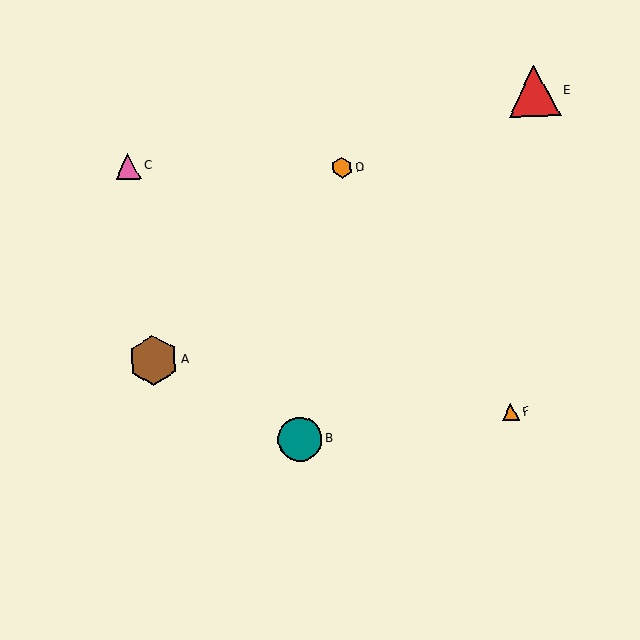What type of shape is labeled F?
Shape F is an orange triangle.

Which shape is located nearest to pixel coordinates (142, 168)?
The pink triangle (labeled C) at (128, 166) is nearest to that location.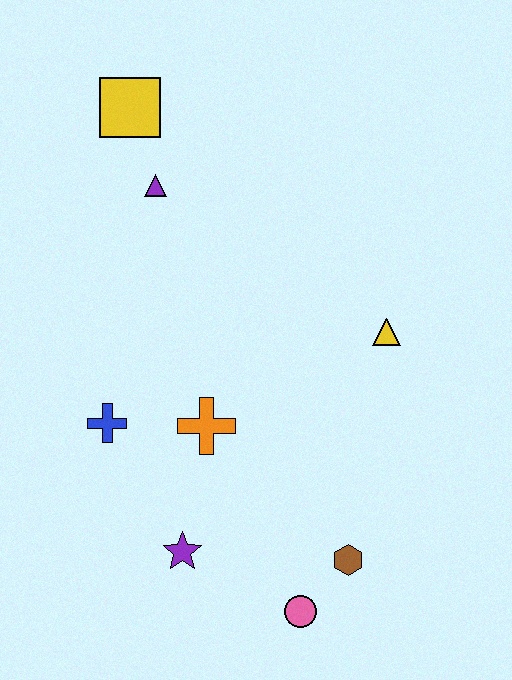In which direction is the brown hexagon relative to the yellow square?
The brown hexagon is below the yellow square.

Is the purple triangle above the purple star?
Yes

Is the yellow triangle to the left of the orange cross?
No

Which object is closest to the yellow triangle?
The orange cross is closest to the yellow triangle.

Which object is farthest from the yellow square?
The pink circle is farthest from the yellow square.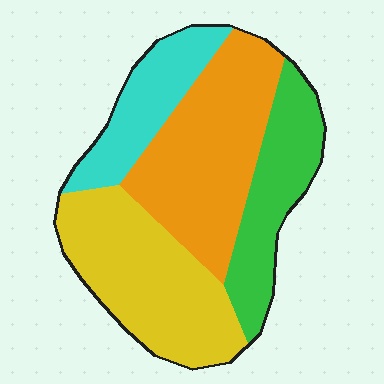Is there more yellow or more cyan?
Yellow.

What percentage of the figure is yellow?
Yellow covers 31% of the figure.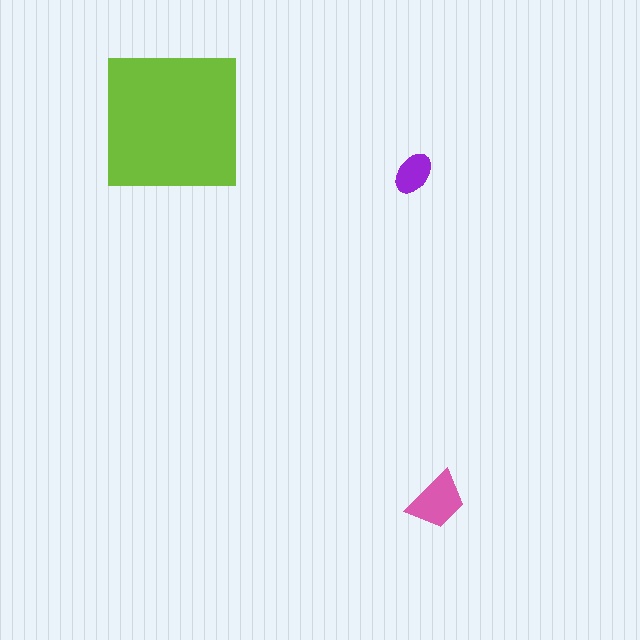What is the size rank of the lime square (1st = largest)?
1st.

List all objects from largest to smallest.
The lime square, the pink trapezoid, the purple ellipse.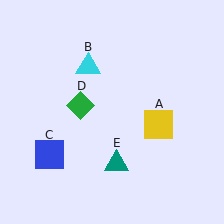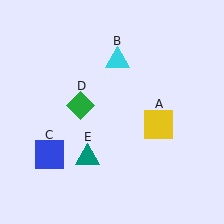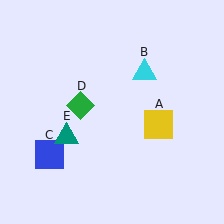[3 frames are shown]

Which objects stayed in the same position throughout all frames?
Yellow square (object A) and blue square (object C) and green diamond (object D) remained stationary.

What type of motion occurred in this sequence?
The cyan triangle (object B), teal triangle (object E) rotated clockwise around the center of the scene.